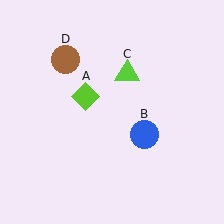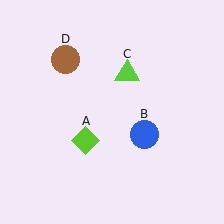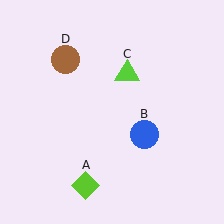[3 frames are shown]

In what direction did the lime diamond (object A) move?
The lime diamond (object A) moved down.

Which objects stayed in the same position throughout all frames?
Blue circle (object B) and lime triangle (object C) and brown circle (object D) remained stationary.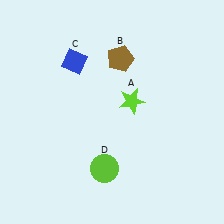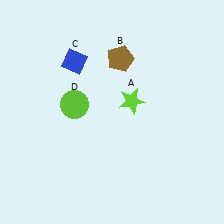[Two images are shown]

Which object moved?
The lime circle (D) moved up.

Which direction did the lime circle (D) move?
The lime circle (D) moved up.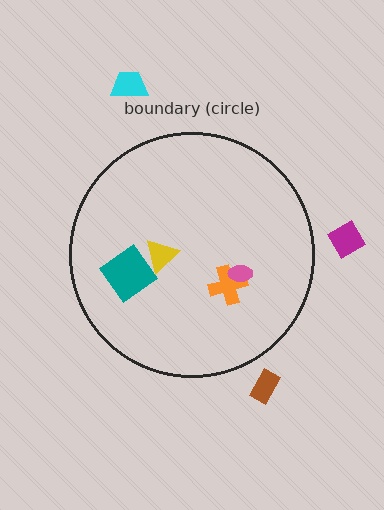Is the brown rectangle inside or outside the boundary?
Outside.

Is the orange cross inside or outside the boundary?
Inside.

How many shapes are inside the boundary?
4 inside, 3 outside.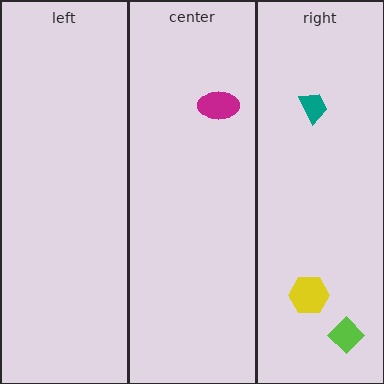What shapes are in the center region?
The magenta ellipse.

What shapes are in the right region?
The yellow hexagon, the lime diamond, the teal trapezoid.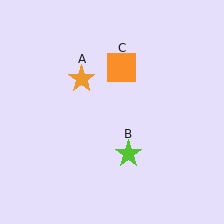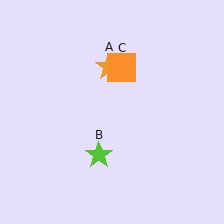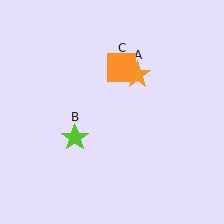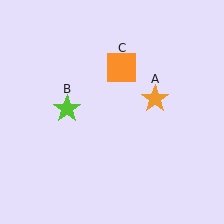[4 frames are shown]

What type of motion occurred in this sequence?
The orange star (object A), lime star (object B) rotated clockwise around the center of the scene.